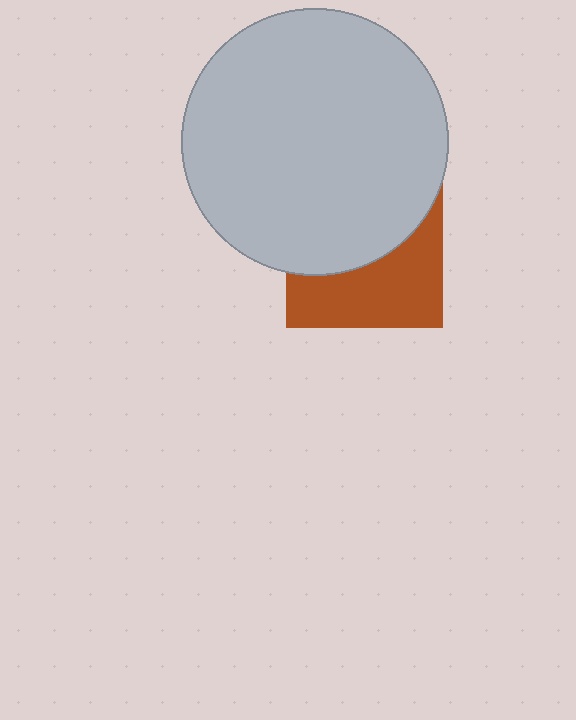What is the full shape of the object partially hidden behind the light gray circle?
The partially hidden object is a brown square.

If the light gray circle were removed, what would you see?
You would see the complete brown square.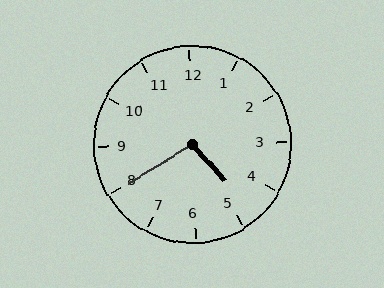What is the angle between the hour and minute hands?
Approximately 100 degrees.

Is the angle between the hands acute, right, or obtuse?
It is obtuse.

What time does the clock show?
4:40.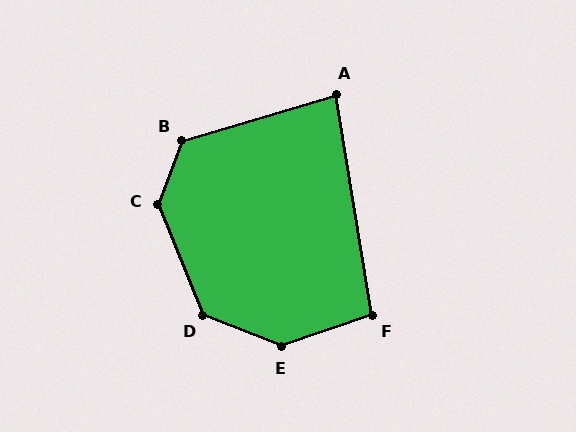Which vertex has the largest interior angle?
E, at approximately 140 degrees.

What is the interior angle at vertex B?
Approximately 127 degrees (obtuse).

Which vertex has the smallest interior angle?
A, at approximately 83 degrees.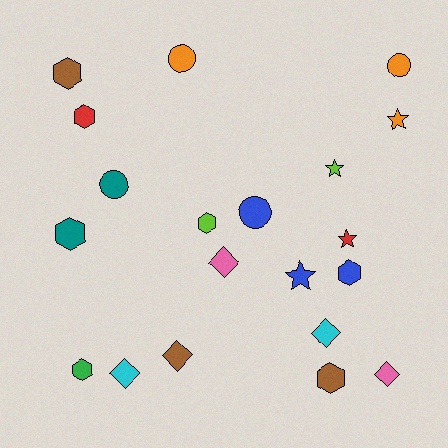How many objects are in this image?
There are 20 objects.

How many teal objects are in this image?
There are 2 teal objects.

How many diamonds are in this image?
There are 5 diamonds.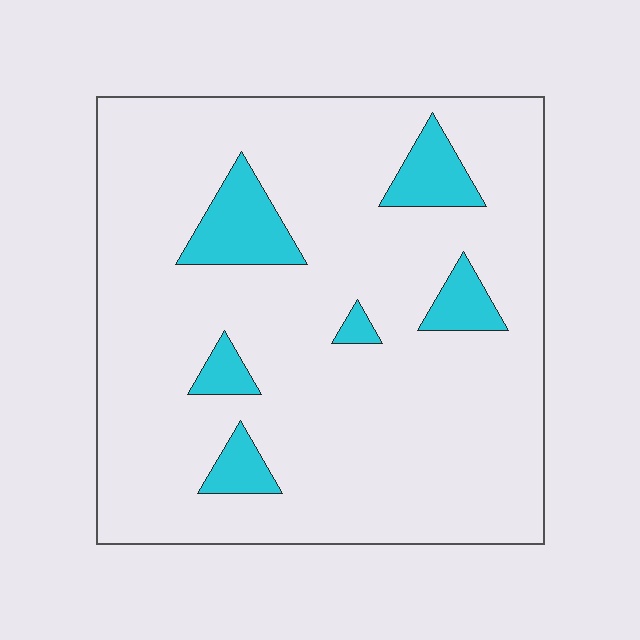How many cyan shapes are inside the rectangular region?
6.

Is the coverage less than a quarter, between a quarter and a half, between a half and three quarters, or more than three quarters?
Less than a quarter.